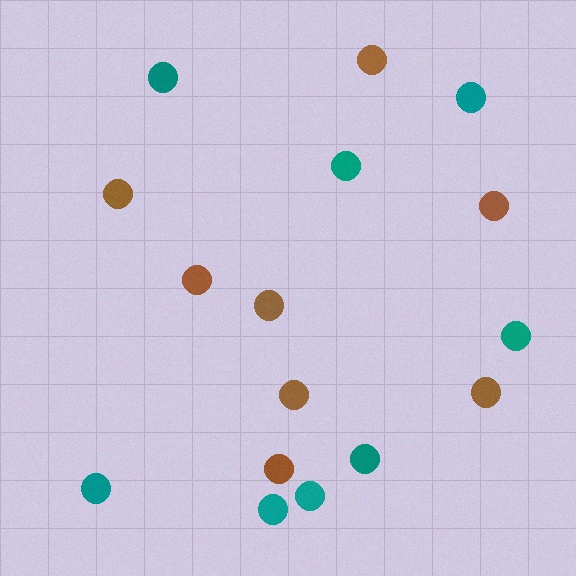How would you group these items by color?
There are 2 groups: one group of teal circles (8) and one group of brown circles (8).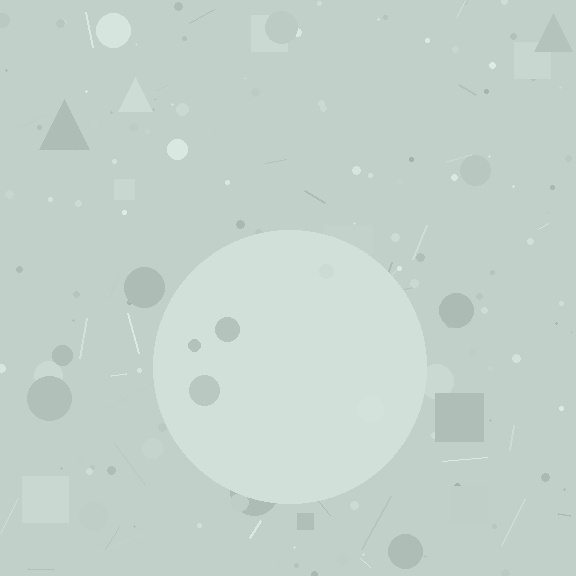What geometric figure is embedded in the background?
A circle is embedded in the background.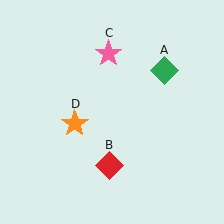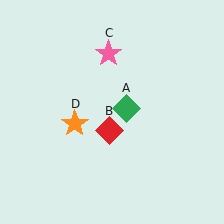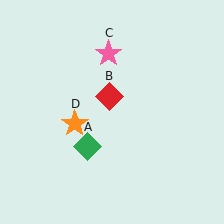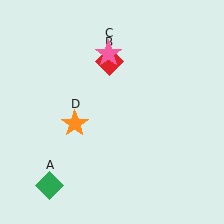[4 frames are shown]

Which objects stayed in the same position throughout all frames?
Pink star (object C) and orange star (object D) remained stationary.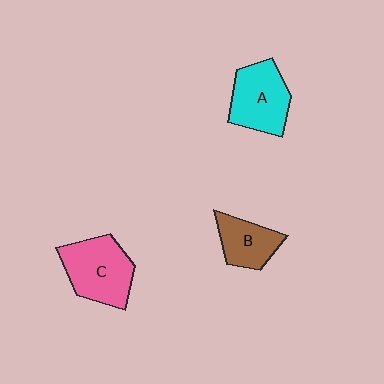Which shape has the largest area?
Shape C (pink).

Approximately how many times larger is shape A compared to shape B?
Approximately 1.4 times.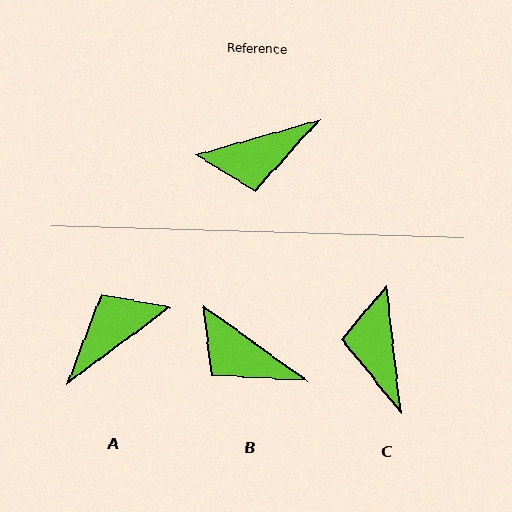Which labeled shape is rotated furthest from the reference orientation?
A, about 159 degrees away.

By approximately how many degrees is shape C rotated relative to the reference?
Approximately 99 degrees clockwise.